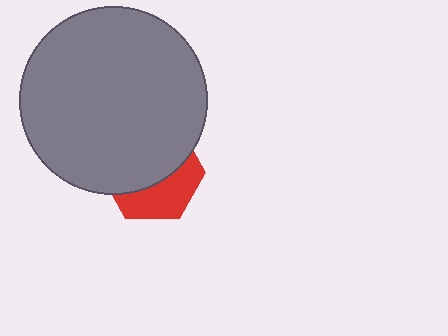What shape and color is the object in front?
The object in front is a gray circle.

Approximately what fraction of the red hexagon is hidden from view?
Roughly 61% of the red hexagon is hidden behind the gray circle.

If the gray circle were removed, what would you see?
You would see the complete red hexagon.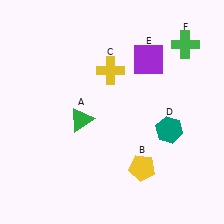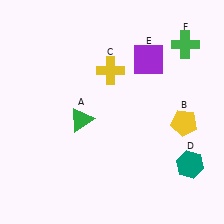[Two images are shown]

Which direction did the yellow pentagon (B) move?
The yellow pentagon (B) moved up.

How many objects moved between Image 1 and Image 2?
2 objects moved between the two images.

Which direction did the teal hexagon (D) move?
The teal hexagon (D) moved down.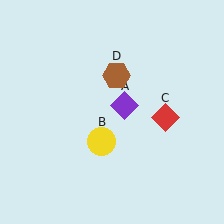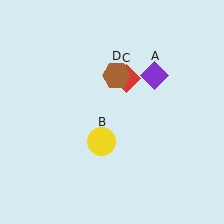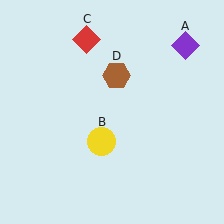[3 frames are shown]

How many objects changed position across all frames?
2 objects changed position: purple diamond (object A), red diamond (object C).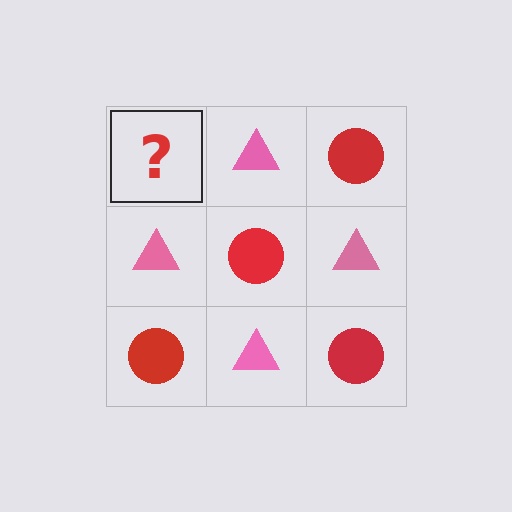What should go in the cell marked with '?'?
The missing cell should contain a red circle.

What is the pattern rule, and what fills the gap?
The rule is that it alternates red circle and pink triangle in a checkerboard pattern. The gap should be filled with a red circle.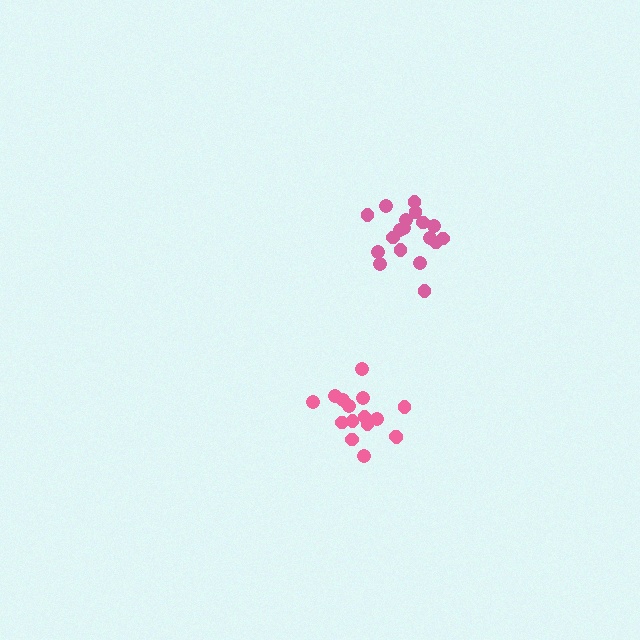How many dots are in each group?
Group 1: 18 dots, Group 2: 16 dots (34 total).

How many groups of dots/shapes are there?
There are 2 groups.